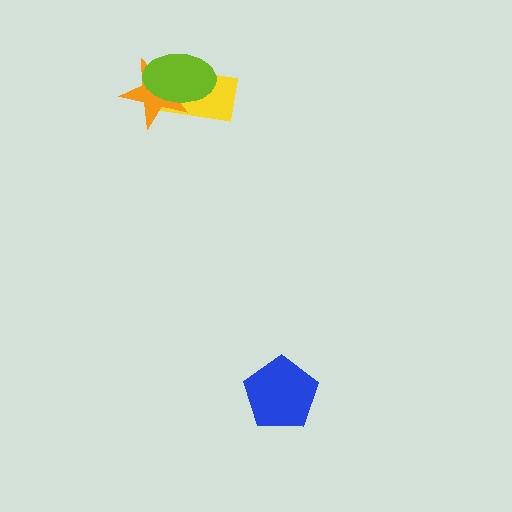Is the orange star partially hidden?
Yes, it is partially covered by another shape.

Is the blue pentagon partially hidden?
No, no other shape covers it.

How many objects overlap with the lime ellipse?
2 objects overlap with the lime ellipse.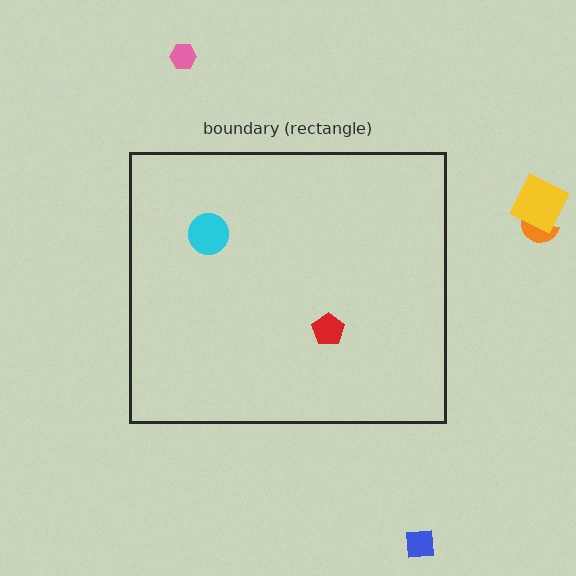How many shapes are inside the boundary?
2 inside, 4 outside.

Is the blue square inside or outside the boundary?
Outside.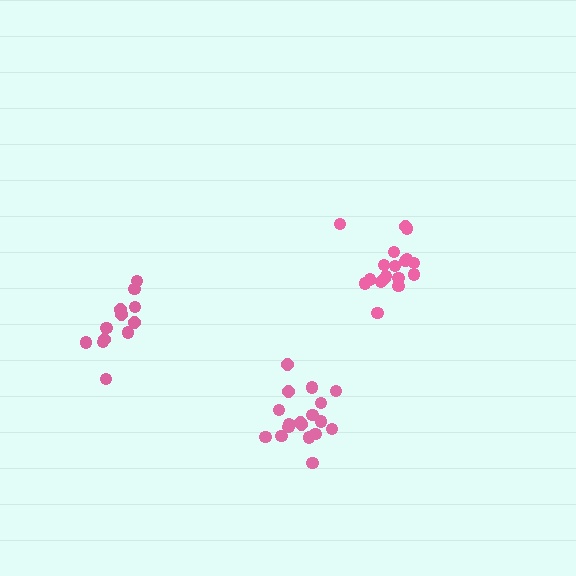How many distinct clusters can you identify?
There are 3 distinct clusters.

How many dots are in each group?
Group 1: 12 dots, Group 2: 18 dots, Group 3: 18 dots (48 total).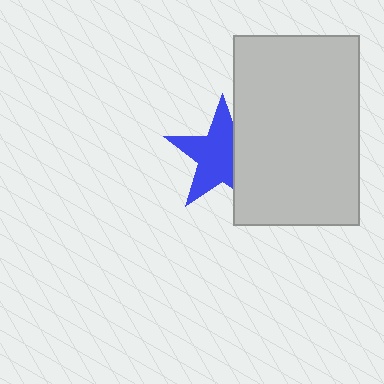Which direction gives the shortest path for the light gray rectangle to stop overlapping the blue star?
Moving right gives the shortest separation.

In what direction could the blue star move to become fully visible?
The blue star could move left. That would shift it out from behind the light gray rectangle entirely.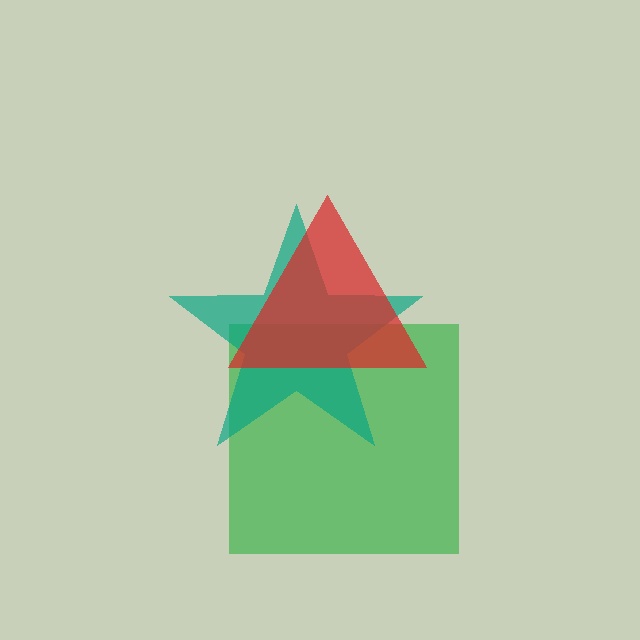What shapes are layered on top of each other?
The layered shapes are: a green square, a teal star, a red triangle.